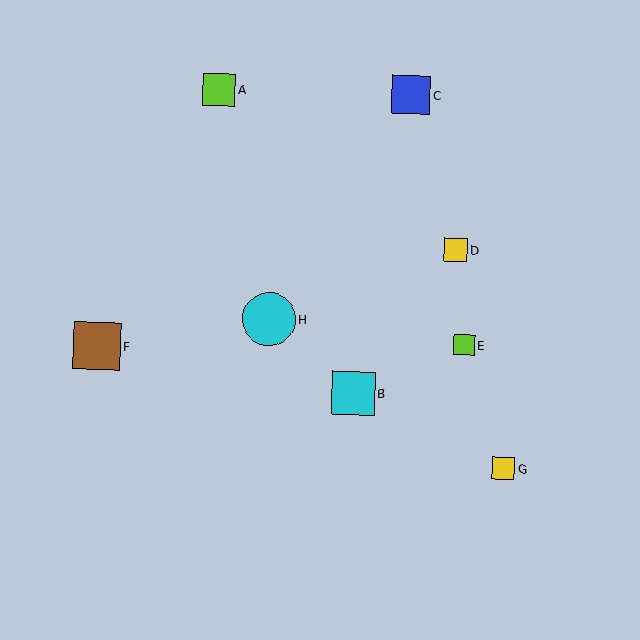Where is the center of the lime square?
The center of the lime square is at (219, 89).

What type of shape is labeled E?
Shape E is a lime square.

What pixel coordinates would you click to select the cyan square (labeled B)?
Click at (353, 393) to select the cyan square B.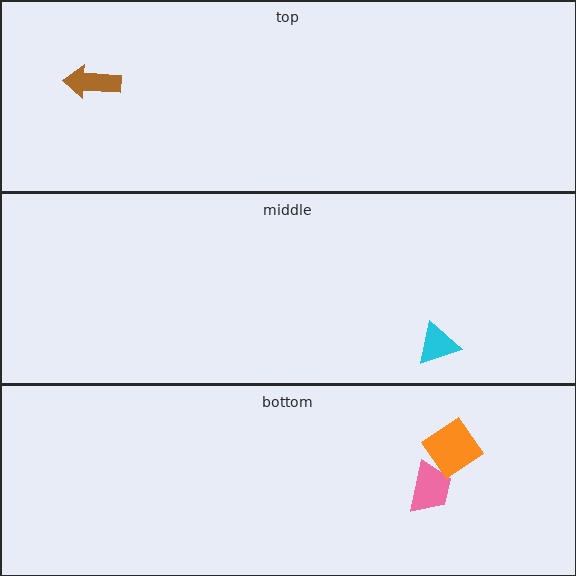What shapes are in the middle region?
The cyan triangle.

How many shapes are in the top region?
1.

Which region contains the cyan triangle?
The middle region.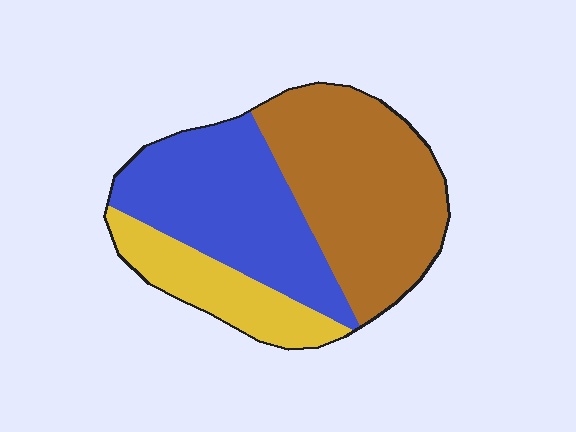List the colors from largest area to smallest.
From largest to smallest: brown, blue, yellow.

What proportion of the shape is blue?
Blue covers around 35% of the shape.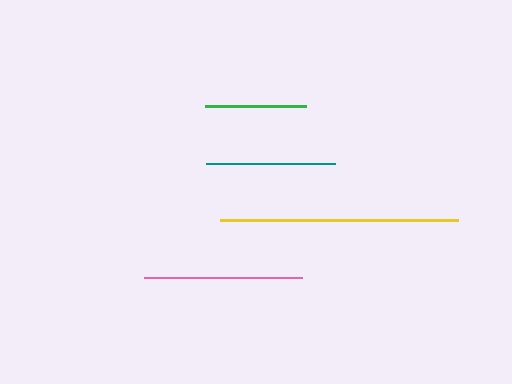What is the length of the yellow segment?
The yellow segment is approximately 238 pixels long.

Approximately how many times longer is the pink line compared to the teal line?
The pink line is approximately 1.2 times the length of the teal line.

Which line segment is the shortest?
The green line is the shortest at approximately 101 pixels.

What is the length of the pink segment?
The pink segment is approximately 158 pixels long.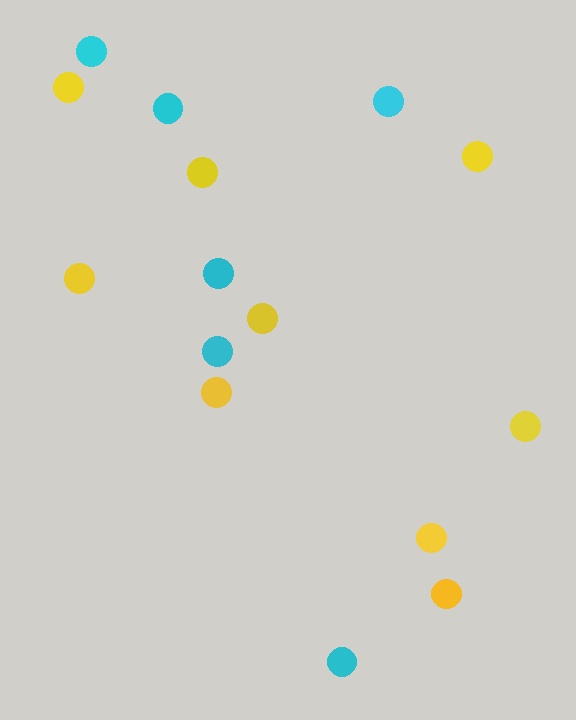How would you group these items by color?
There are 2 groups: one group of cyan circles (6) and one group of yellow circles (9).